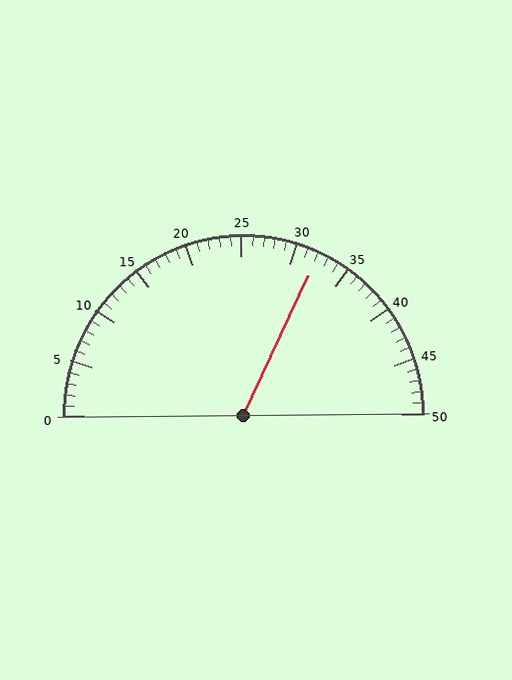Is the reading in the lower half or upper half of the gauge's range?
The reading is in the upper half of the range (0 to 50).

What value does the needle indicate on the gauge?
The needle indicates approximately 32.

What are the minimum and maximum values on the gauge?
The gauge ranges from 0 to 50.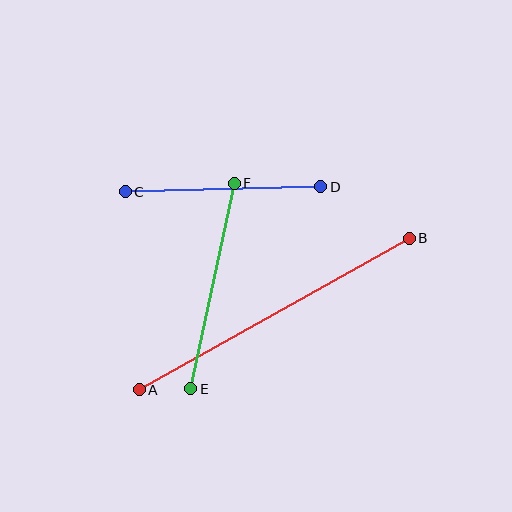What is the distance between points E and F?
The distance is approximately 210 pixels.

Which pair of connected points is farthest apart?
Points A and B are farthest apart.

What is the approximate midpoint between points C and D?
The midpoint is at approximately (223, 189) pixels.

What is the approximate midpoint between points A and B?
The midpoint is at approximately (274, 314) pixels.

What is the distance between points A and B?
The distance is approximately 310 pixels.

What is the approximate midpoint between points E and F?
The midpoint is at approximately (213, 286) pixels.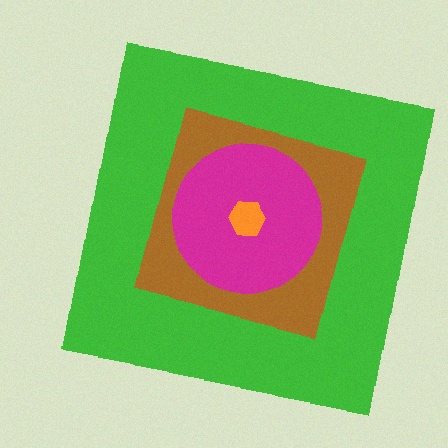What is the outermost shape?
The green square.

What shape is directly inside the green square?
The brown square.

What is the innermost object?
The orange hexagon.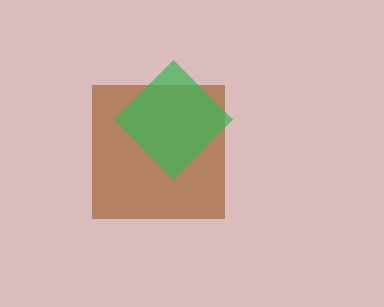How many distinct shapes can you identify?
There are 2 distinct shapes: a brown square, a green diamond.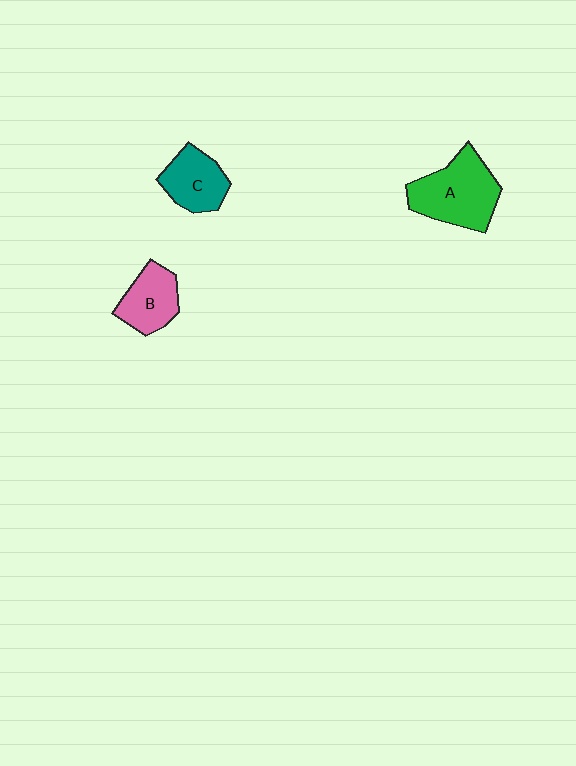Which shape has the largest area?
Shape A (green).